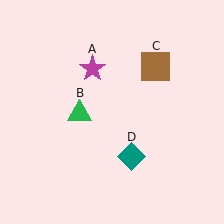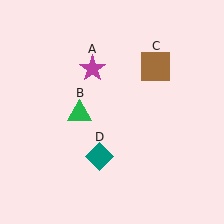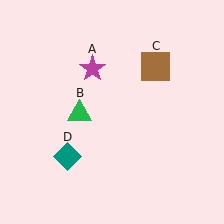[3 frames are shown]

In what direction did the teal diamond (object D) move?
The teal diamond (object D) moved left.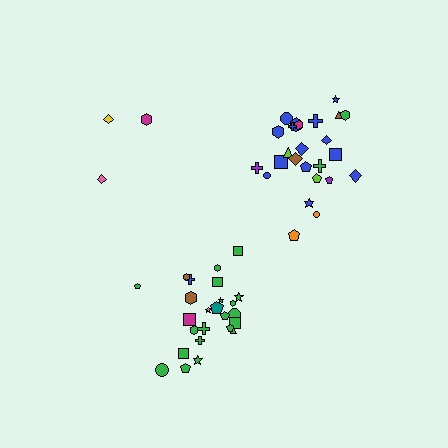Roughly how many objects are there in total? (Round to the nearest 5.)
Roughly 55 objects in total.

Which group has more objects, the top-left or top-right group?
The top-right group.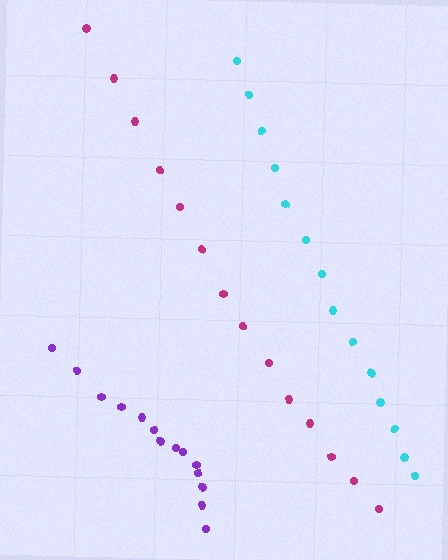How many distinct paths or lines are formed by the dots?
There are 3 distinct paths.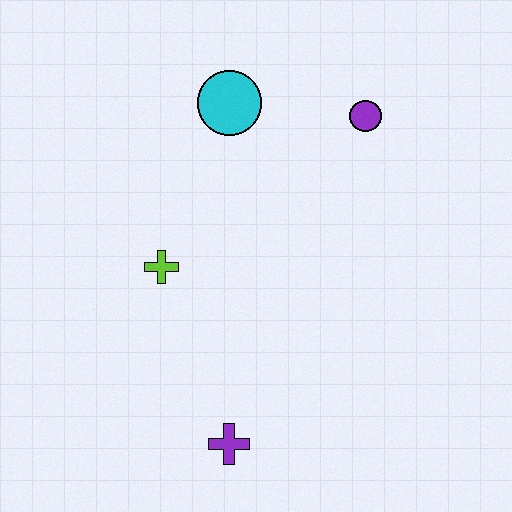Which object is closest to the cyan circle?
The purple circle is closest to the cyan circle.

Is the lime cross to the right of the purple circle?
No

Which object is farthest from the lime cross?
The purple circle is farthest from the lime cross.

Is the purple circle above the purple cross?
Yes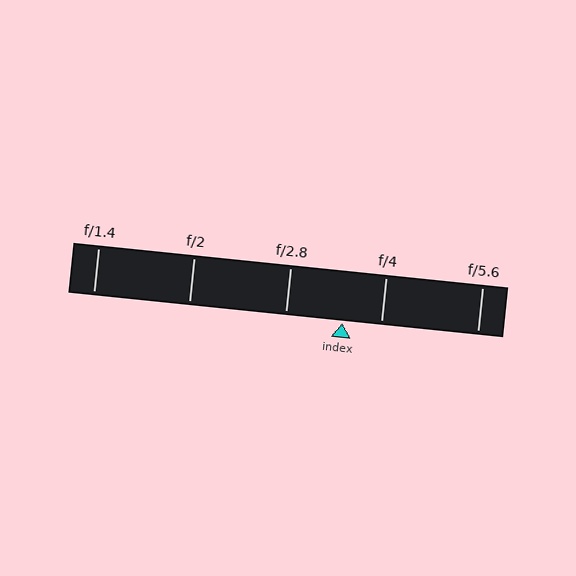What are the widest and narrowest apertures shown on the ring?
The widest aperture shown is f/1.4 and the narrowest is f/5.6.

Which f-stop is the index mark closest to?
The index mark is closest to f/4.